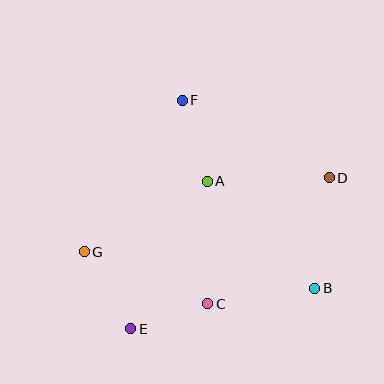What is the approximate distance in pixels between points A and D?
The distance between A and D is approximately 122 pixels.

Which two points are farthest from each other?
Points D and G are farthest from each other.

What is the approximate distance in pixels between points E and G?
The distance between E and G is approximately 90 pixels.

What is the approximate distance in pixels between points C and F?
The distance between C and F is approximately 205 pixels.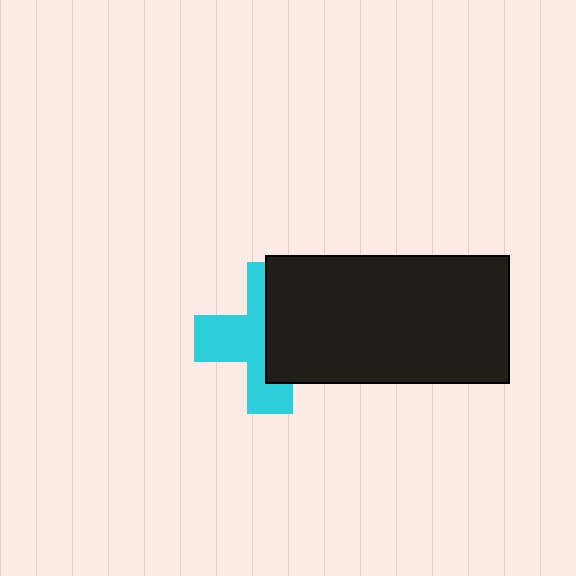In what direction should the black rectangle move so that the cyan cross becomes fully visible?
The black rectangle should move right. That is the shortest direction to clear the overlap and leave the cyan cross fully visible.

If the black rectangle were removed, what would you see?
You would see the complete cyan cross.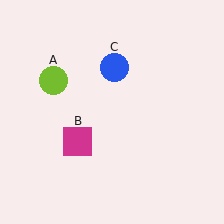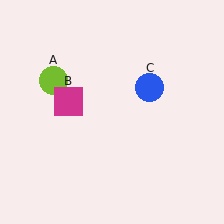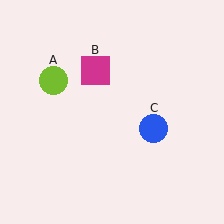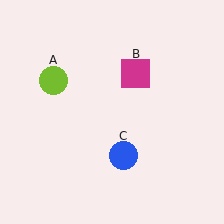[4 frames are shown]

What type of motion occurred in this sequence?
The magenta square (object B), blue circle (object C) rotated clockwise around the center of the scene.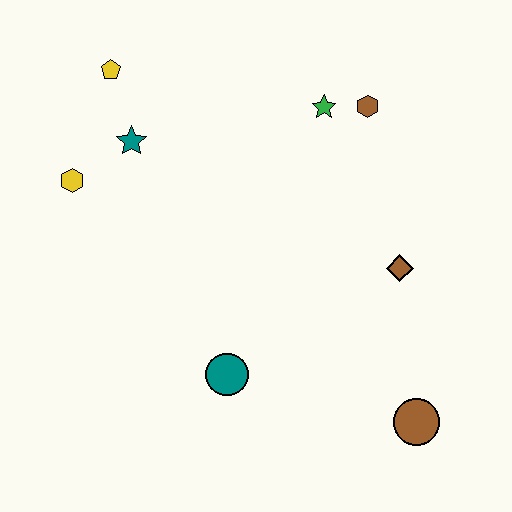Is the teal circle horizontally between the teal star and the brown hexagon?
Yes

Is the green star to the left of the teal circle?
No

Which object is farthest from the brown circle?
The yellow pentagon is farthest from the brown circle.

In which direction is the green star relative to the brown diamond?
The green star is above the brown diamond.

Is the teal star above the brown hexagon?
No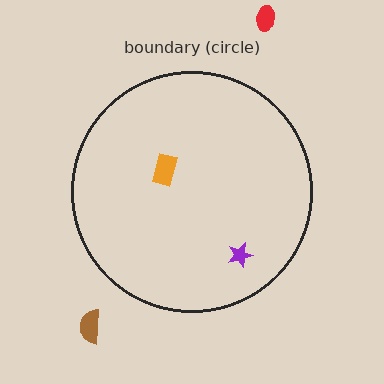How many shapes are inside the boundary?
2 inside, 2 outside.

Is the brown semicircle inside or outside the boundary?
Outside.